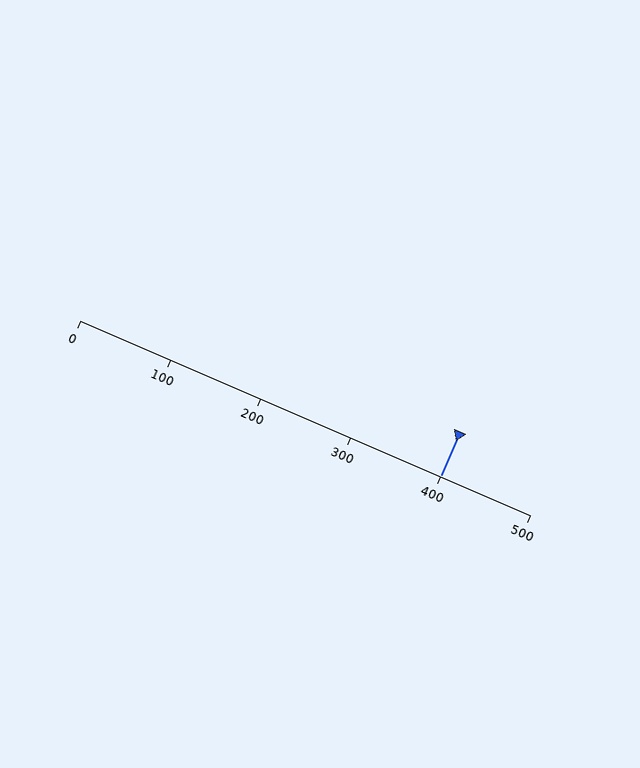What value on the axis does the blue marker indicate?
The marker indicates approximately 400.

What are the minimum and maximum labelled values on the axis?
The axis runs from 0 to 500.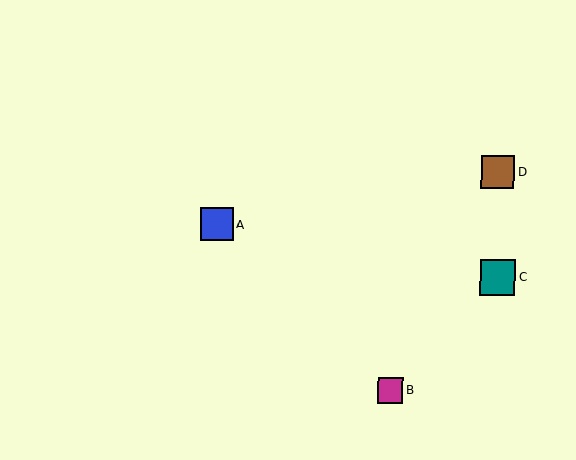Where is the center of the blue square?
The center of the blue square is at (217, 224).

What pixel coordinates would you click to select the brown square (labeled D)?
Click at (498, 172) to select the brown square D.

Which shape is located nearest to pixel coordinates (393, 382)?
The magenta square (labeled B) at (391, 390) is nearest to that location.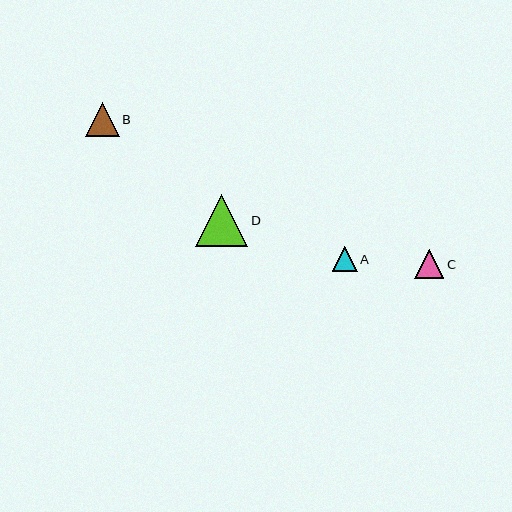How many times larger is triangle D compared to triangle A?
Triangle D is approximately 2.1 times the size of triangle A.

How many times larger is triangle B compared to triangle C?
Triangle B is approximately 1.2 times the size of triangle C.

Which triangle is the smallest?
Triangle A is the smallest with a size of approximately 25 pixels.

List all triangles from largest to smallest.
From largest to smallest: D, B, C, A.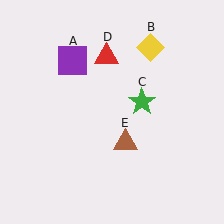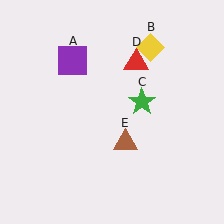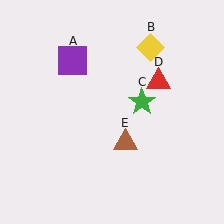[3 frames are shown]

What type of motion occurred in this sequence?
The red triangle (object D) rotated clockwise around the center of the scene.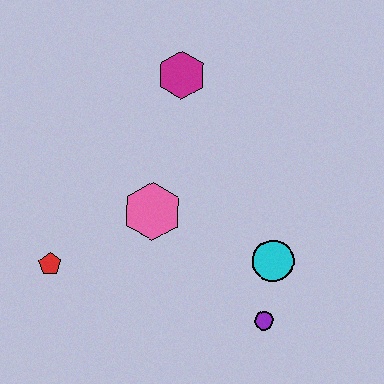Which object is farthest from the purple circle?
The magenta hexagon is farthest from the purple circle.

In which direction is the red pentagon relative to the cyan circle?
The red pentagon is to the left of the cyan circle.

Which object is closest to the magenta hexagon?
The pink hexagon is closest to the magenta hexagon.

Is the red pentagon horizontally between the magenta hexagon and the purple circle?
No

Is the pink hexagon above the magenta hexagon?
No